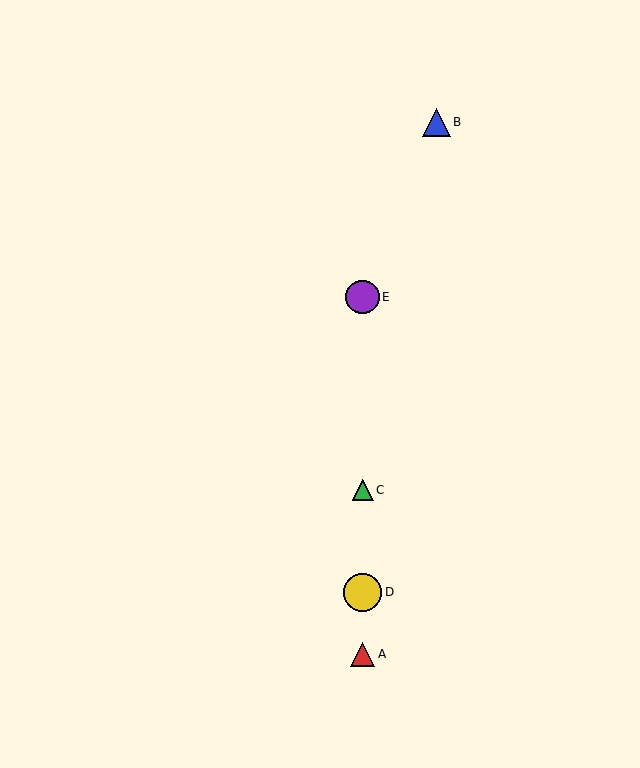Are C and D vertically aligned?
Yes, both are at x≈363.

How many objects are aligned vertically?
4 objects (A, C, D, E) are aligned vertically.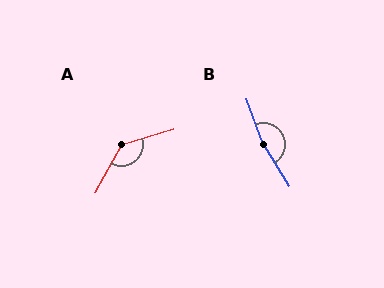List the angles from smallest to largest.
A (135°), B (169°).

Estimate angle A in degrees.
Approximately 135 degrees.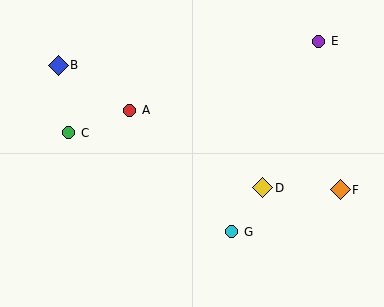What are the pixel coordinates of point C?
Point C is at (69, 133).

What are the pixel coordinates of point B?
Point B is at (58, 65).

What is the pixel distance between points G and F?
The distance between G and F is 116 pixels.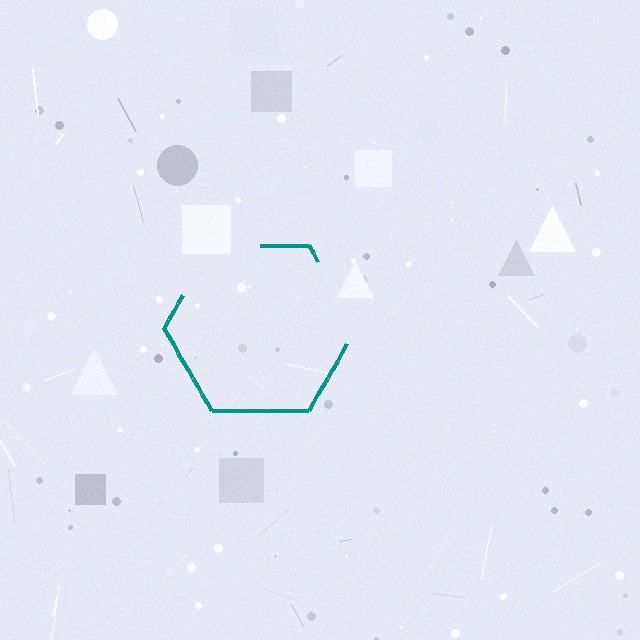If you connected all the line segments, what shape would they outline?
They would outline a hexagon.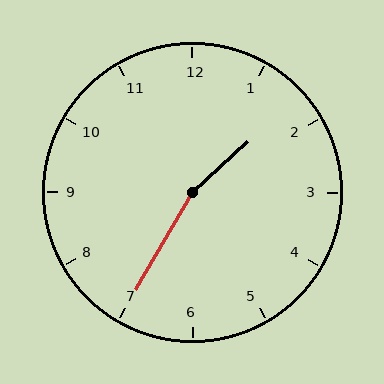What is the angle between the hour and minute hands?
Approximately 162 degrees.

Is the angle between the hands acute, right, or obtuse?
It is obtuse.